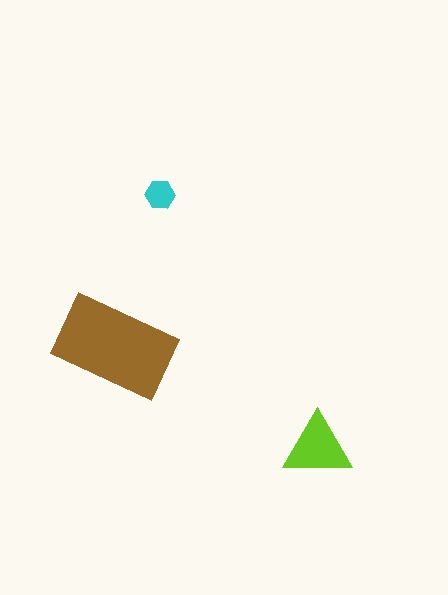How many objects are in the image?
There are 3 objects in the image.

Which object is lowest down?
The lime triangle is bottommost.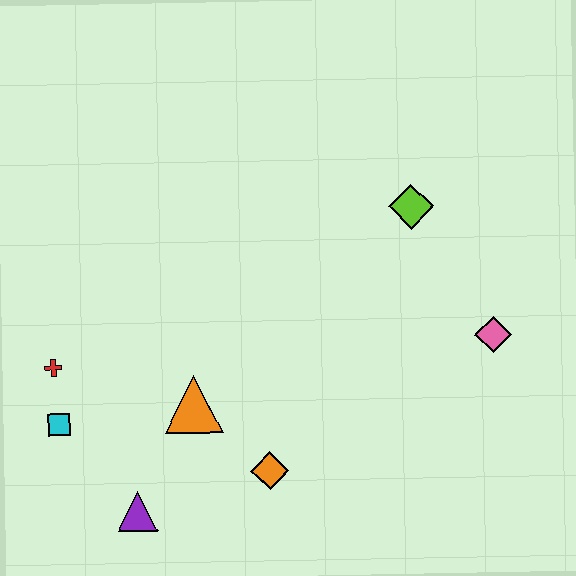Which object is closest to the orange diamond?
The orange triangle is closest to the orange diamond.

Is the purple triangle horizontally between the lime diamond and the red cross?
Yes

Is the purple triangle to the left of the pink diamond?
Yes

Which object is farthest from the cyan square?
The pink diamond is farthest from the cyan square.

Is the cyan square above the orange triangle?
No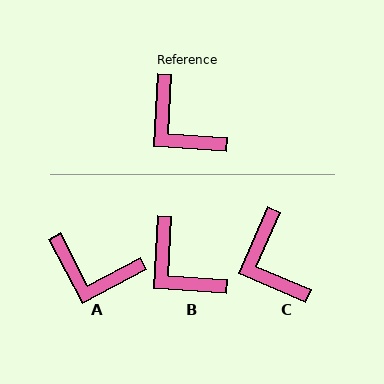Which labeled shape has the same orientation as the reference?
B.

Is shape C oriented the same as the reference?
No, it is off by about 20 degrees.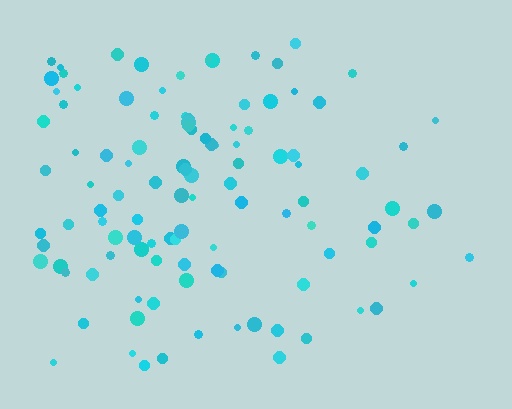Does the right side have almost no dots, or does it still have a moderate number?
Still a moderate number, just noticeably fewer than the left.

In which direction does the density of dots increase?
From right to left, with the left side densest.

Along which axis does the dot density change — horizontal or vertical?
Horizontal.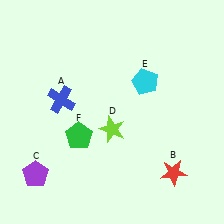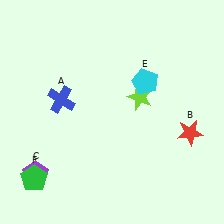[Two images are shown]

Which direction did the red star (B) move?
The red star (B) moved up.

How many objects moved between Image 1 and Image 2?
3 objects moved between the two images.